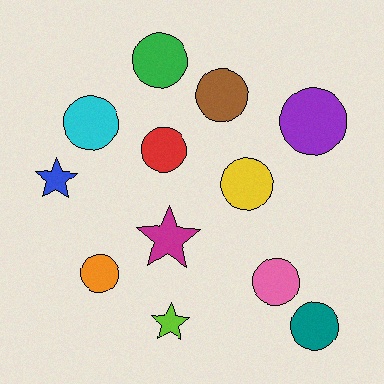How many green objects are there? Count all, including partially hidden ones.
There is 1 green object.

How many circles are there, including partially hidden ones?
There are 9 circles.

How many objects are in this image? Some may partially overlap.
There are 12 objects.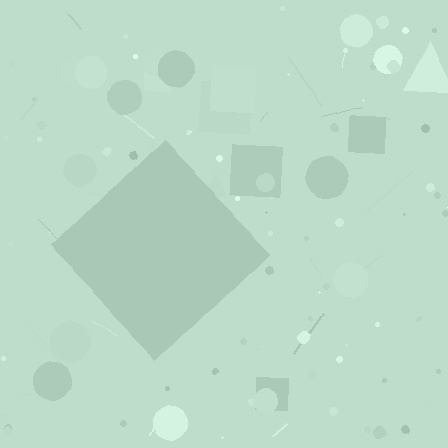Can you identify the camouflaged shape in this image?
The camouflaged shape is a diamond.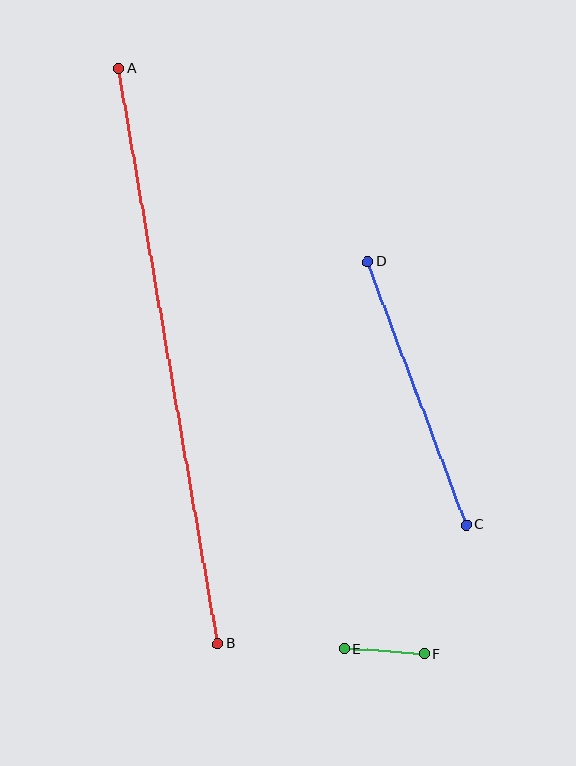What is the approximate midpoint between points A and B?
The midpoint is at approximately (168, 356) pixels.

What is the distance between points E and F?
The distance is approximately 80 pixels.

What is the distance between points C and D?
The distance is approximately 281 pixels.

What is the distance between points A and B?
The distance is approximately 584 pixels.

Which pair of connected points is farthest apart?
Points A and B are farthest apart.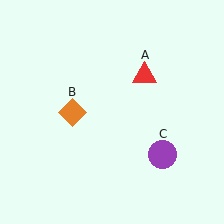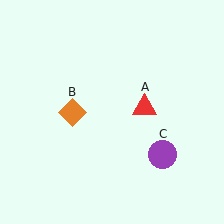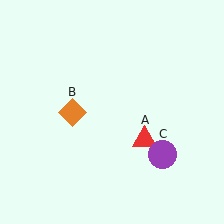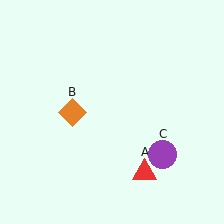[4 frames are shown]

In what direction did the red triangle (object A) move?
The red triangle (object A) moved down.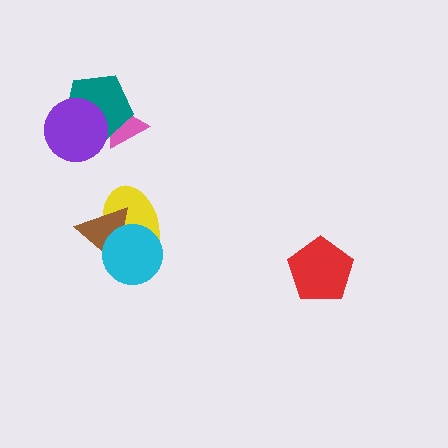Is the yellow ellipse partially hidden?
Yes, it is partially covered by another shape.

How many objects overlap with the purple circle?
2 objects overlap with the purple circle.